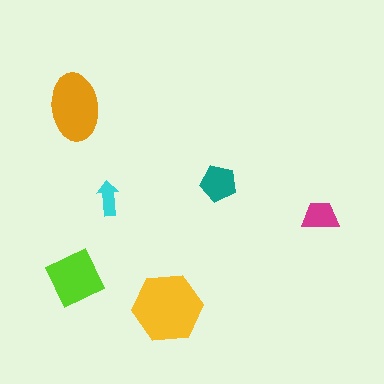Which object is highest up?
The orange ellipse is topmost.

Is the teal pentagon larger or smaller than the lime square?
Smaller.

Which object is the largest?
The yellow hexagon.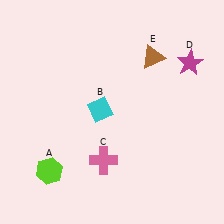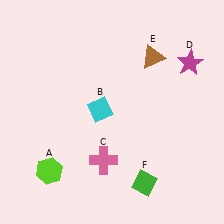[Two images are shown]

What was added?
A green diamond (F) was added in Image 2.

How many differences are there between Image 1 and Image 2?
There is 1 difference between the two images.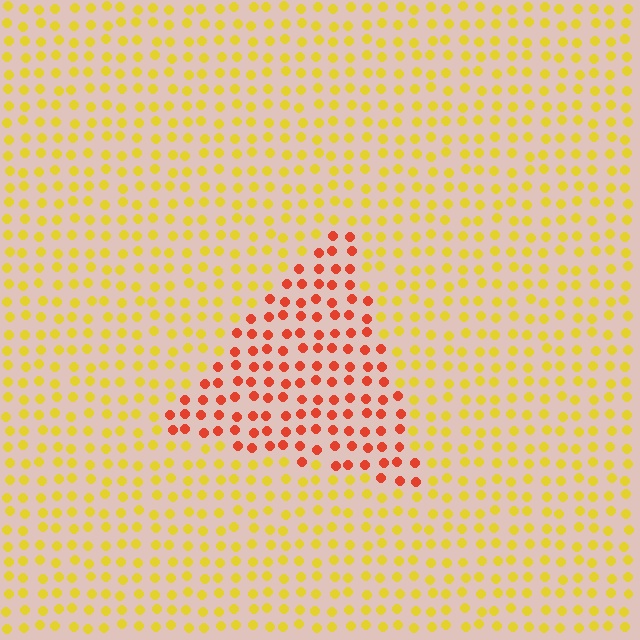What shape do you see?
I see a triangle.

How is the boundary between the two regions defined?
The boundary is defined purely by a slight shift in hue (about 48 degrees). Spacing, size, and orientation are identical on both sides.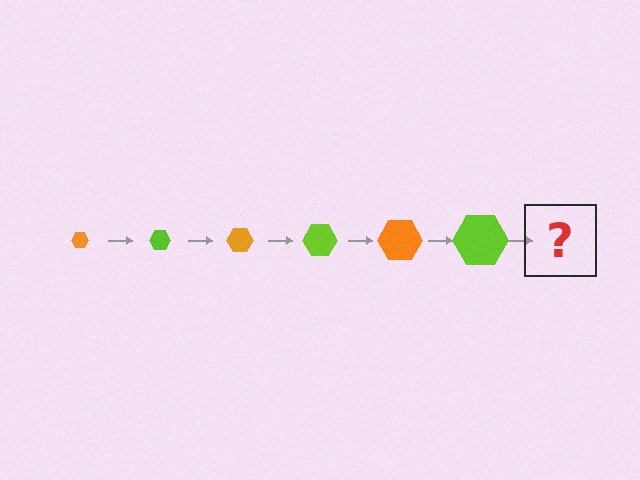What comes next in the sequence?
The next element should be an orange hexagon, larger than the previous one.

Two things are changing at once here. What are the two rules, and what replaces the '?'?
The two rules are that the hexagon grows larger each step and the color cycles through orange and lime. The '?' should be an orange hexagon, larger than the previous one.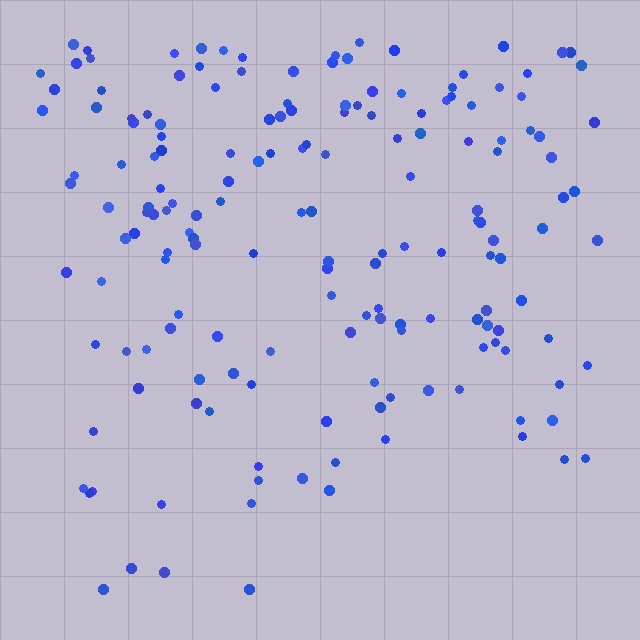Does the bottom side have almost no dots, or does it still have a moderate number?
Still a moderate number, just noticeably fewer than the top.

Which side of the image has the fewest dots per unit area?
The bottom.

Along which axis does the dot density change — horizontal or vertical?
Vertical.